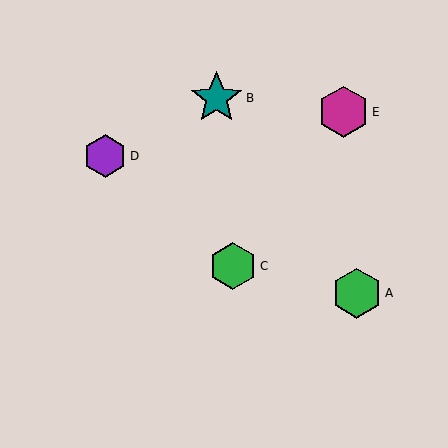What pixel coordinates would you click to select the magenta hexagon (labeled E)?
Click at (343, 112) to select the magenta hexagon E.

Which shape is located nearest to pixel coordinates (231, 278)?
The green hexagon (labeled C) at (233, 266) is nearest to that location.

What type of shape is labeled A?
Shape A is a green hexagon.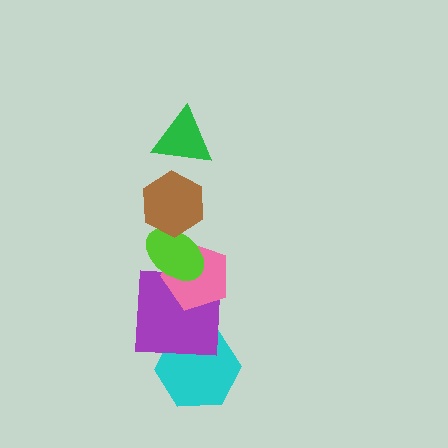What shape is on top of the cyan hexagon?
The purple square is on top of the cyan hexagon.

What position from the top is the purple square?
The purple square is 5th from the top.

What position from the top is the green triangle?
The green triangle is 1st from the top.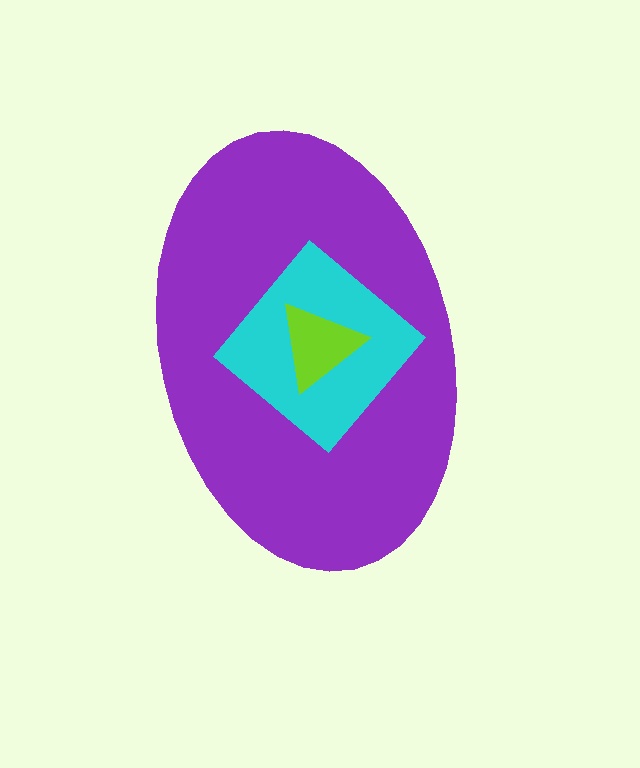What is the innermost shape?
The lime triangle.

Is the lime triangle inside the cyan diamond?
Yes.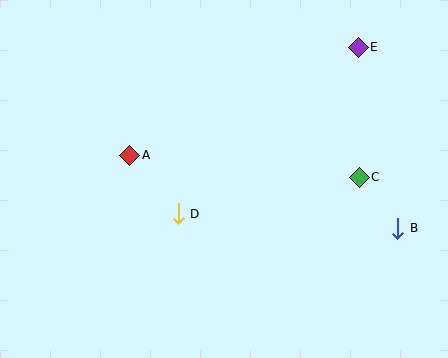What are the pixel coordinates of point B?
Point B is at (398, 228).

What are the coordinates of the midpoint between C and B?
The midpoint between C and B is at (378, 203).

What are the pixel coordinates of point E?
Point E is at (358, 47).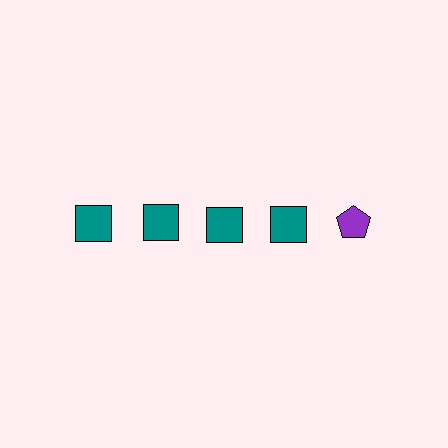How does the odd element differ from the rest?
It differs in both color (purple instead of teal) and shape (pentagon instead of square).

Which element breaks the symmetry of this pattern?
The purple pentagon in the top row, rightmost column breaks the symmetry. All other shapes are teal squares.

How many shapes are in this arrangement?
There are 5 shapes arranged in a grid pattern.